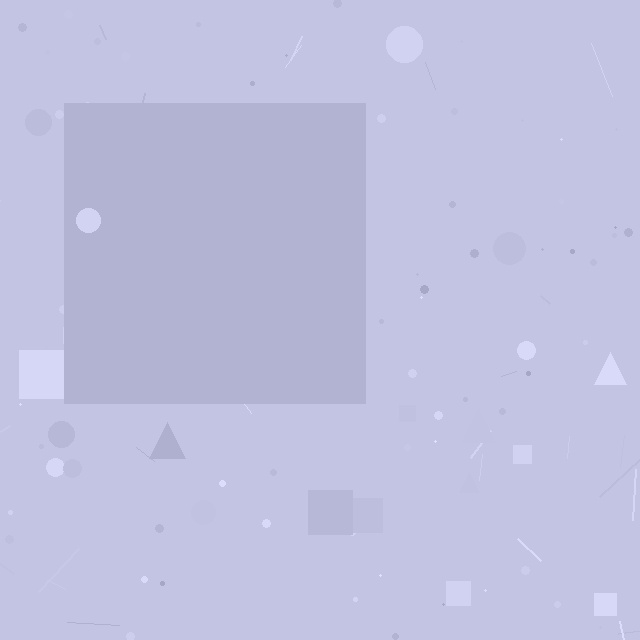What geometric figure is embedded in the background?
A square is embedded in the background.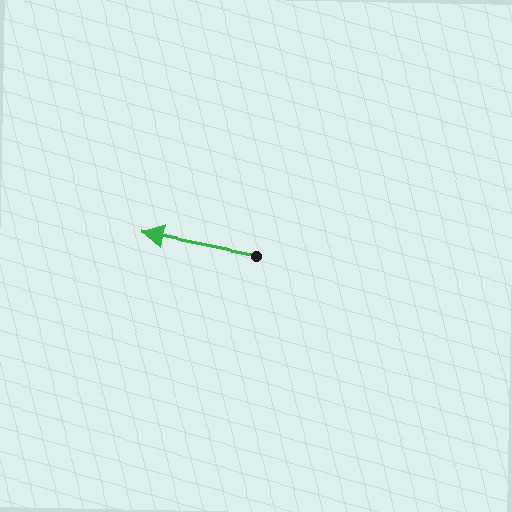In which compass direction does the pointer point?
West.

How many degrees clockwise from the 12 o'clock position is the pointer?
Approximately 281 degrees.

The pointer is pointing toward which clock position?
Roughly 9 o'clock.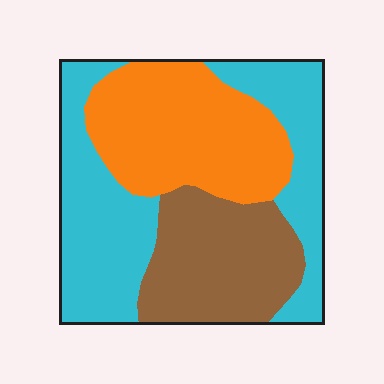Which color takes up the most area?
Cyan, at roughly 40%.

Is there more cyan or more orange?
Cyan.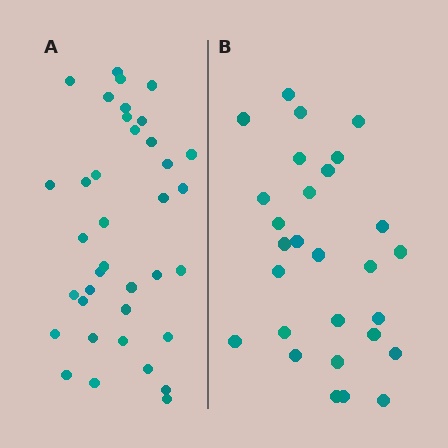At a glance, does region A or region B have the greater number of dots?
Region A (the left region) has more dots.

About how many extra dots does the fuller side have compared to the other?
Region A has roughly 8 or so more dots than region B.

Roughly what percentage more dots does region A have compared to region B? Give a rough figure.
About 30% more.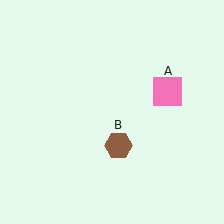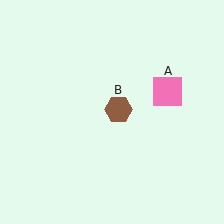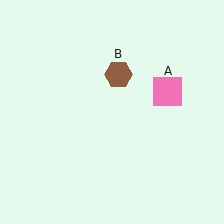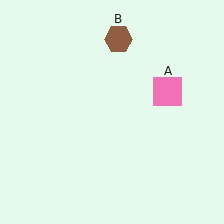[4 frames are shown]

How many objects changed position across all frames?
1 object changed position: brown hexagon (object B).